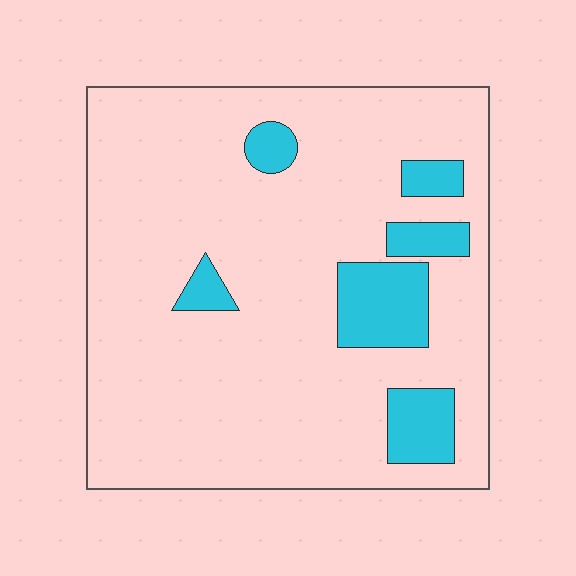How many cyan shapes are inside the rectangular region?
6.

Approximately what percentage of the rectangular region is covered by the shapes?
Approximately 15%.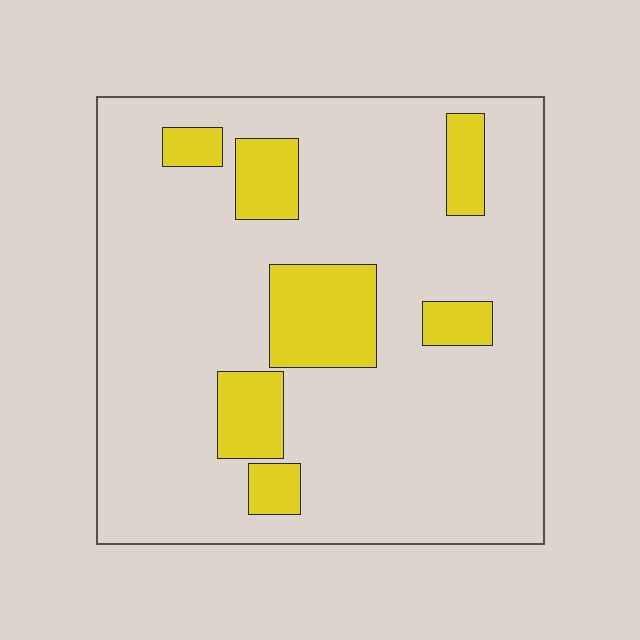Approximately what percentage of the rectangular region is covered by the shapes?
Approximately 15%.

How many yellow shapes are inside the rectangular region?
7.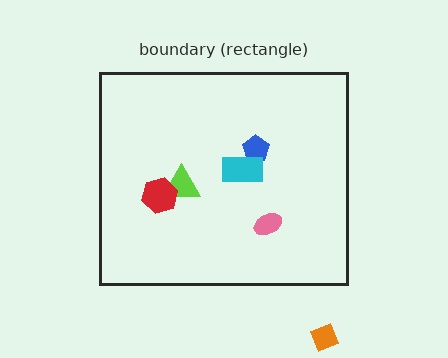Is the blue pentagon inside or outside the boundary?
Inside.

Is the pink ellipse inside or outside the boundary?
Inside.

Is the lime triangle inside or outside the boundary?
Inside.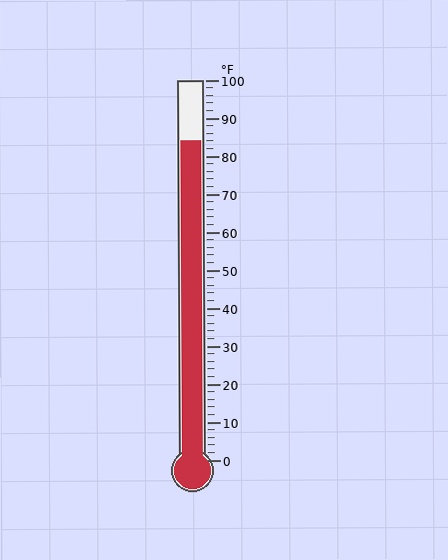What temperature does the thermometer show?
The thermometer shows approximately 84°F.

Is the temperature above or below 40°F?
The temperature is above 40°F.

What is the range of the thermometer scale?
The thermometer scale ranges from 0°F to 100°F.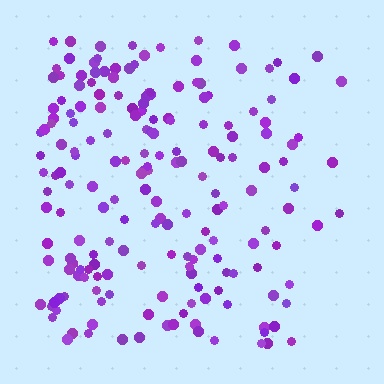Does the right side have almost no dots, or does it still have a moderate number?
Still a moderate number, just noticeably fewer than the left.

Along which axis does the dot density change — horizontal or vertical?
Horizontal.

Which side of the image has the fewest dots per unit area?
The right.